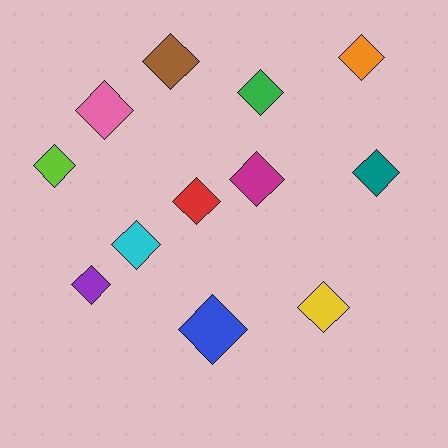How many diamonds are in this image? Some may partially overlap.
There are 12 diamonds.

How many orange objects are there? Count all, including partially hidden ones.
There is 1 orange object.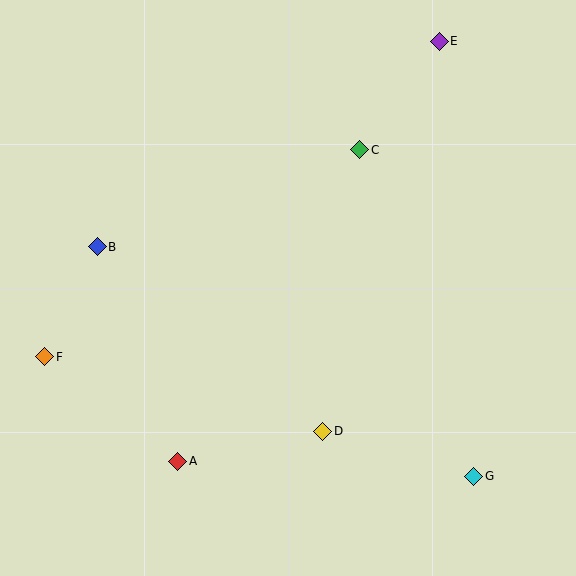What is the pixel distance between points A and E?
The distance between A and E is 495 pixels.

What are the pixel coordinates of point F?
Point F is at (45, 357).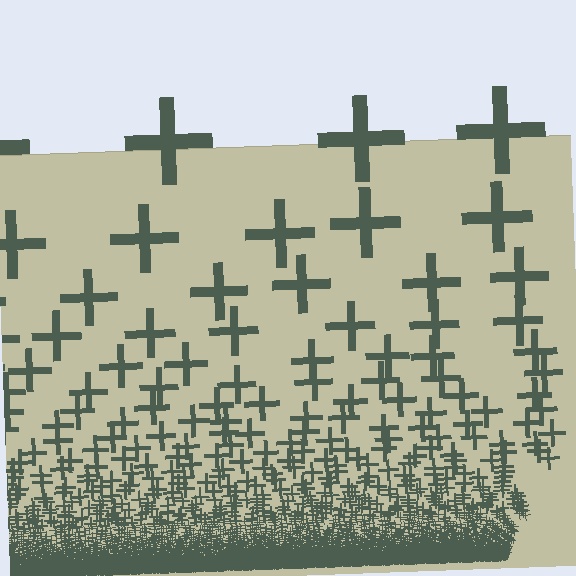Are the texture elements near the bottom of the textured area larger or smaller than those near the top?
Smaller. The gradient is inverted — elements near the bottom are smaller and denser.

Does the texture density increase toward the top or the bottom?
Density increases toward the bottom.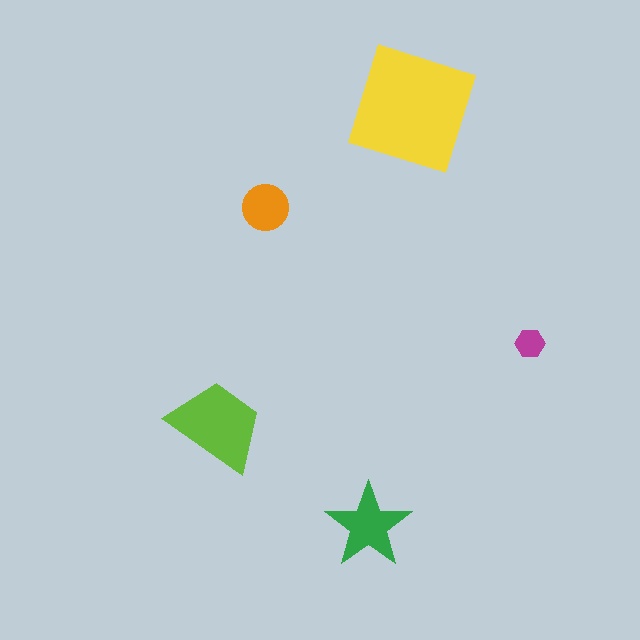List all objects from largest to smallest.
The yellow square, the lime trapezoid, the green star, the orange circle, the magenta hexagon.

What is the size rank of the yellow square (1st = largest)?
1st.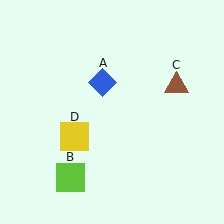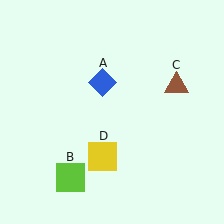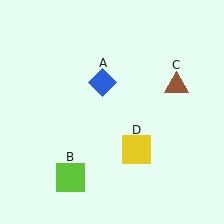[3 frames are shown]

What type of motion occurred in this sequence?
The yellow square (object D) rotated counterclockwise around the center of the scene.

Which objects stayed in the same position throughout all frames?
Blue diamond (object A) and lime square (object B) and brown triangle (object C) remained stationary.